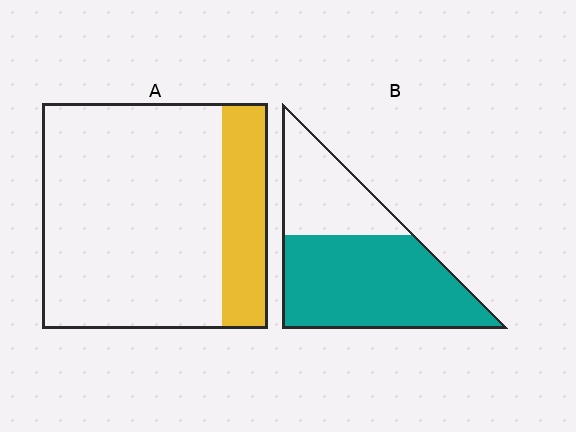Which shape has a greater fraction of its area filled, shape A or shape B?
Shape B.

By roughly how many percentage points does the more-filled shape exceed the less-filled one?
By roughly 45 percentage points (B over A).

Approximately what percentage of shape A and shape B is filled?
A is approximately 20% and B is approximately 65%.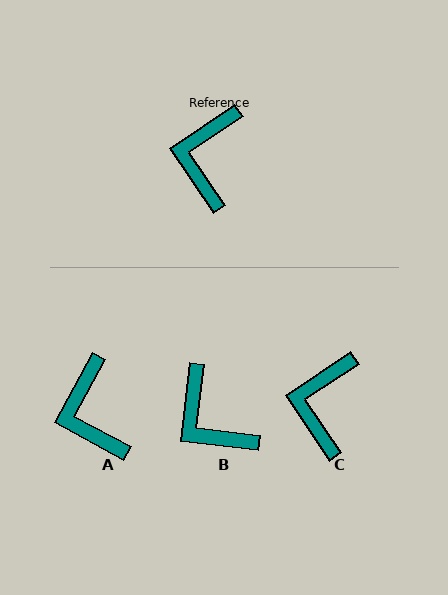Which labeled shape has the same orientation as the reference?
C.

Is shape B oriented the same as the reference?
No, it is off by about 50 degrees.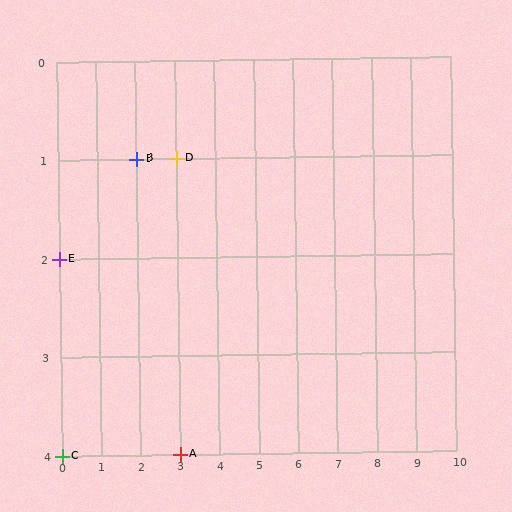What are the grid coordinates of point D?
Point D is at grid coordinates (3, 1).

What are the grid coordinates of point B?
Point B is at grid coordinates (2, 1).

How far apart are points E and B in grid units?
Points E and B are 2 columns and 1 row apart (about 2.2 grid units diagonally).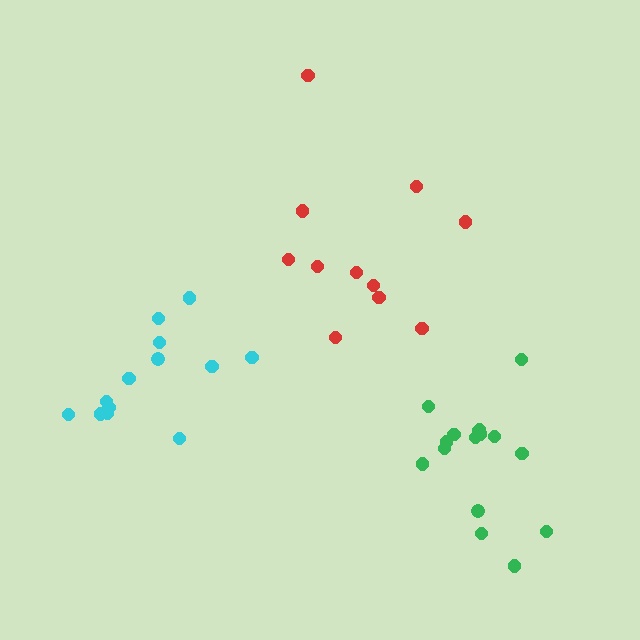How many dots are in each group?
Group 1: 11 dots, Group 2: 13 dots, Group 3: 16 dots (40 total).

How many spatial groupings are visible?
There are 3 spatial groupings.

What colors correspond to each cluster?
The clusters are colored: red, cyan, green.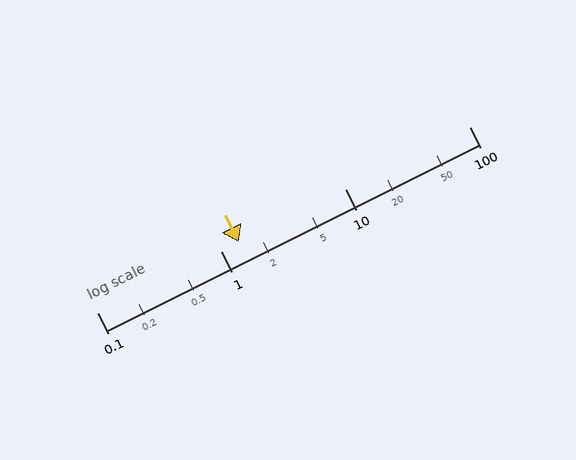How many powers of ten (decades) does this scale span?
The scale spans 3 decades, from 0.1 to 100.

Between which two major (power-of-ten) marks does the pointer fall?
The pointer is between 1 and 10.